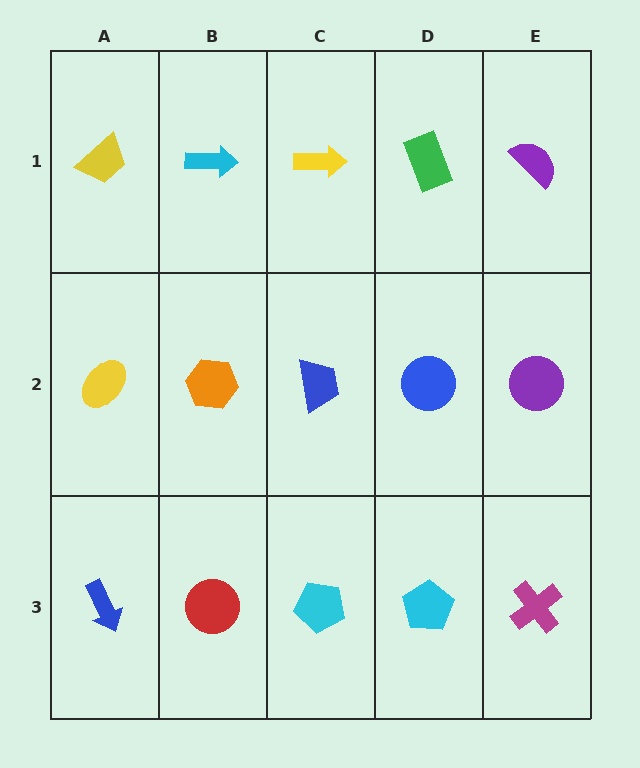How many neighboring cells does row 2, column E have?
3.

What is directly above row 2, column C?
A yellow arrow.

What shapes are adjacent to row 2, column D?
A green rectangle (row 1, column D), a cyan pentagon (row 3, column D), a blue trapezoid (row 2, column C), a purple circle (row 2, column E).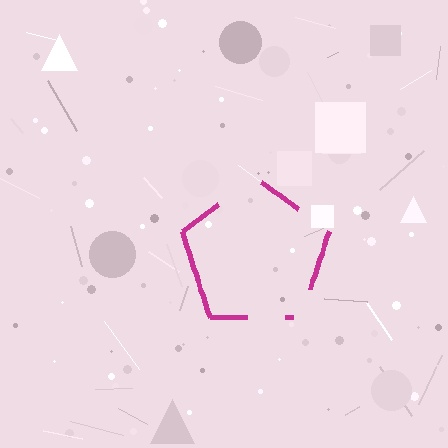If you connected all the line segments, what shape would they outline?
They would outline a pentagon.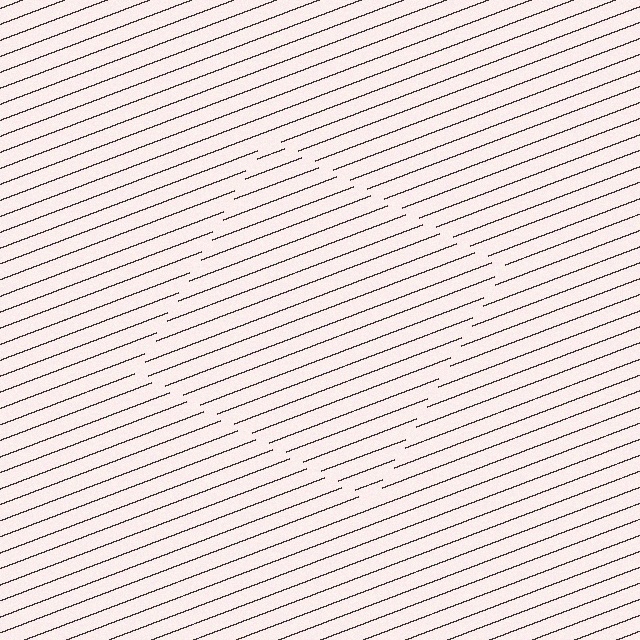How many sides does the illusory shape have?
4 sides — the line-ends trace a square.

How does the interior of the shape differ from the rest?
The interior of the shape contains the same grating, shifted by half a period — the contour is defined by the phase discontinuity where line-ends from the inner and outer gratings abut.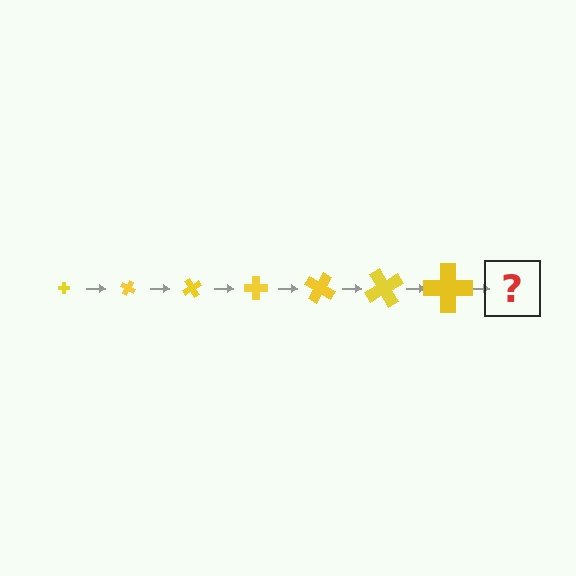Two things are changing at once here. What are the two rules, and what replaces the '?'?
The two rules are that the cross grows larger each step and it rotates 30 degrees each step. The '?' should be a cross, larger than the previous one and rotated 210 degrees from the start.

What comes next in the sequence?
The next element should be a cross, larger than the previous one and rotated 210 degrees from the start.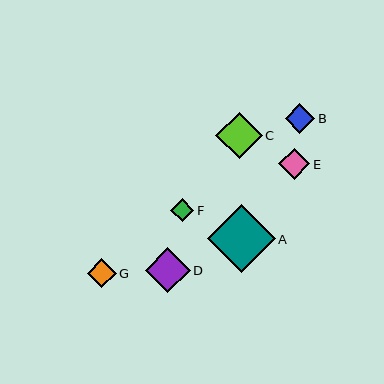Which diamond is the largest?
Diamond A is the largest with a size of approximately 68 pixels.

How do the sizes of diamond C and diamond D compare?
Diamond C and diamond D are approximately the same size.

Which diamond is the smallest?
Diamond F is the smallest with a size of approximately 23 pixels.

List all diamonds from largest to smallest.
From largest to smallest: A, C, D, E, B, G, F.